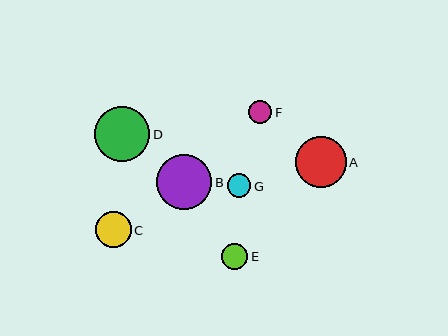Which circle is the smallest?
Circle F is the smallest with a size of approximately 23 pixels.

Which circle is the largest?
Circle D is the largest with a size of approximately 55 pixels.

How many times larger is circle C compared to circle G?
Circle C is approximately 1.5 times the size of circle G.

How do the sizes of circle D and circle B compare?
Circle D and circle B are approximately the same size.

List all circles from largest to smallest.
From largest to smallest: D, B, A, C, E, G, F.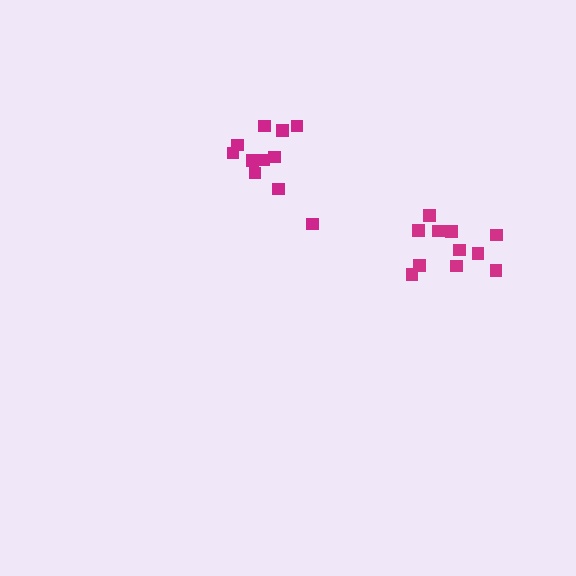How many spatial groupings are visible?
There are 2 spatial groupings.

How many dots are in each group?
Group 1: 11 dots, Group 2: 11 dots (22 total).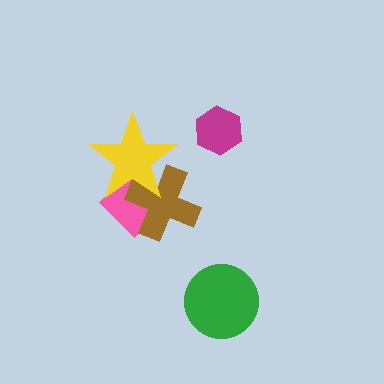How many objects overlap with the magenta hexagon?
0 objects overlap with the magenta hexagon.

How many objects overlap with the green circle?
0 objects overlap with the green circle.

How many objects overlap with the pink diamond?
2 objects overlap with the pink diamond.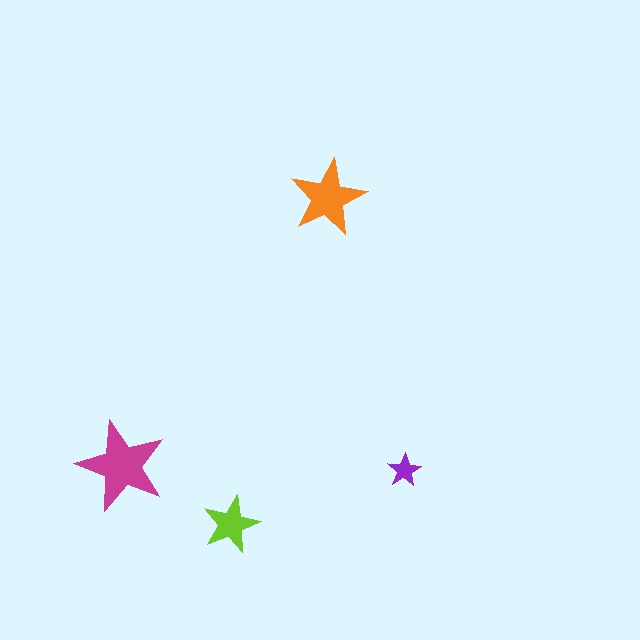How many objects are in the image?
There are 4 objects in the image.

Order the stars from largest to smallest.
the magenta one, the orange one, the lime one, the purple one.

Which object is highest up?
The orange star is topmost.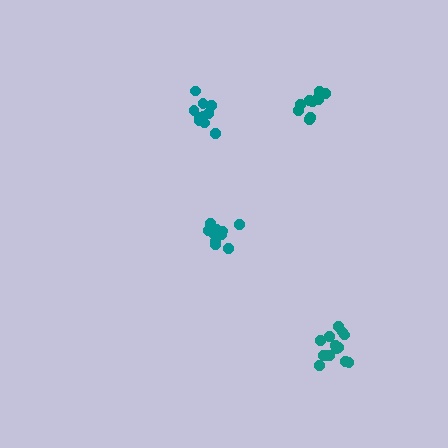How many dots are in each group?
Group 1: 10 dots, Group 2: 14 dots, Group 3: 11 dots, Group 4: 10 dots (45 total).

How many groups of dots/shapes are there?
There are 4 groups.